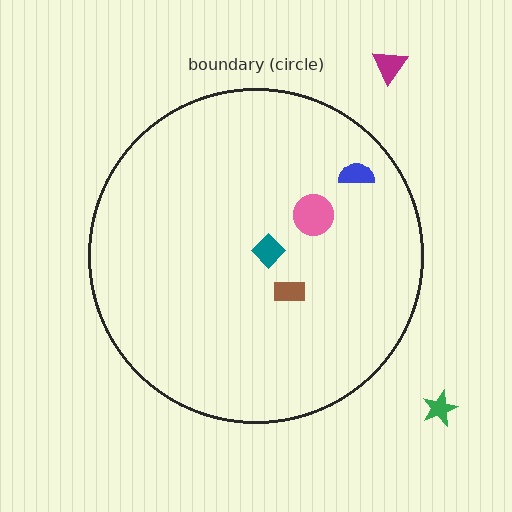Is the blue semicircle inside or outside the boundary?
Inside.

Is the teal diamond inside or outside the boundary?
Inside.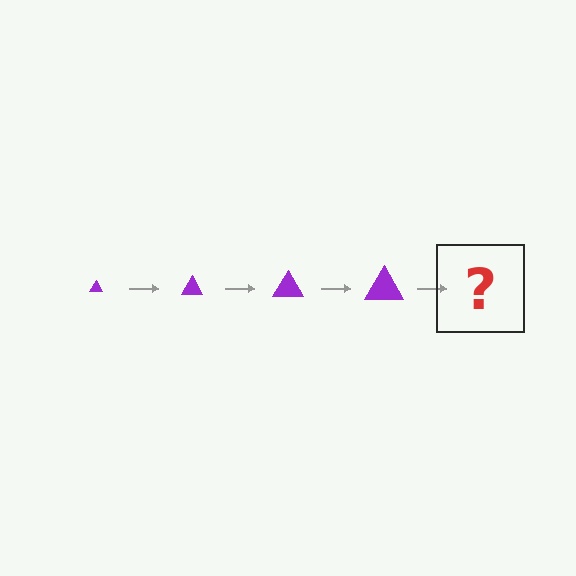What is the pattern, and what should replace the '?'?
The pattern is that the triangle gets progressively larger each step. The '?' should be a purple triangle, larger than the previous one.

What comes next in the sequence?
The next element should be a purple triangle, larger than the previous one.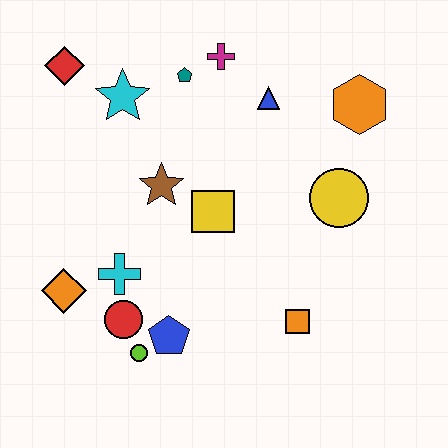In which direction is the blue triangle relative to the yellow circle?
The blue triangle is above the yellow circle.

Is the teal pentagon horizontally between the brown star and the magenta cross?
Yes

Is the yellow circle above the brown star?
No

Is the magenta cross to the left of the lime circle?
No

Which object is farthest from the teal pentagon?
The lime circle is farthest from the teal pentagon.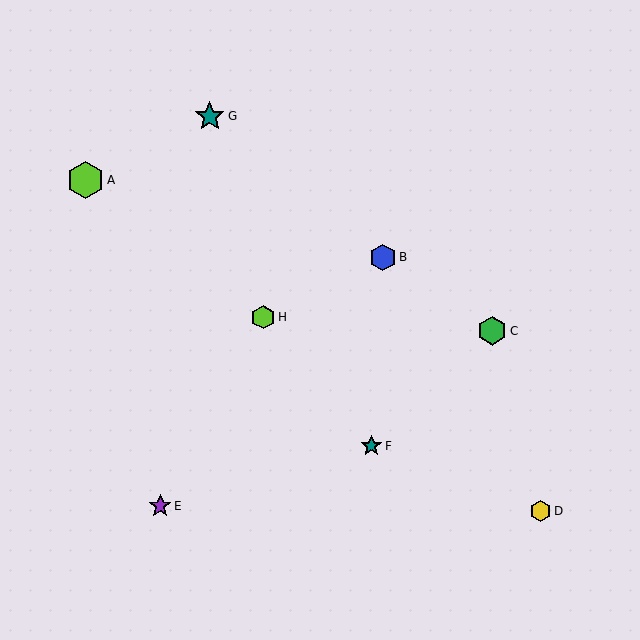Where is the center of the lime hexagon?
The center of the lime hexagon is at (86, 180).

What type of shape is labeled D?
Shape D is a yellow hexagon.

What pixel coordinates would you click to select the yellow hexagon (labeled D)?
Click at (540, 511) to select the yellow hexagon D.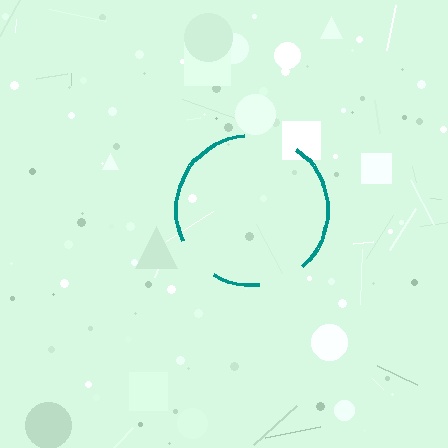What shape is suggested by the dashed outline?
The dashed outline suggests a circle.